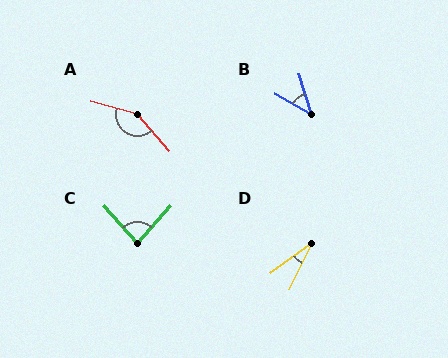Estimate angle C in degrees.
Approximately 84 degrees.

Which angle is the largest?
A, at approximately 147 degrees.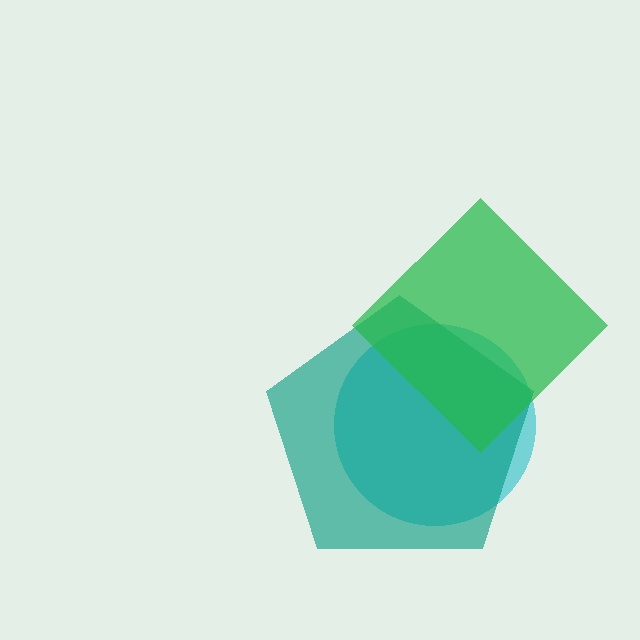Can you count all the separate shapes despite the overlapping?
Yes, there are 3 separate shapes.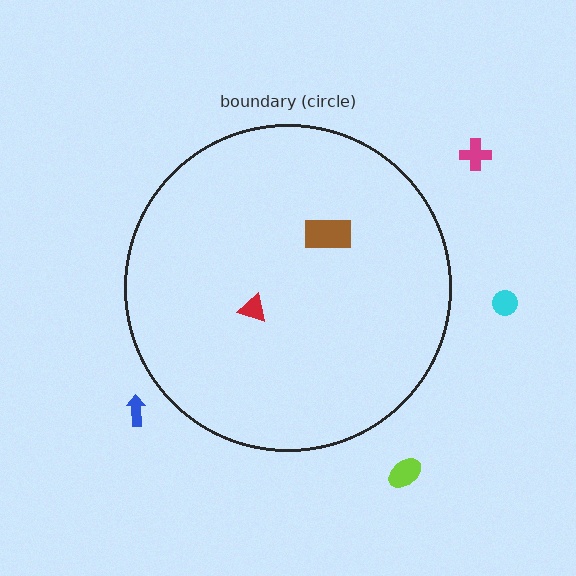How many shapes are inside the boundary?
2 inside, 4 outside.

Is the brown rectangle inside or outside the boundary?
Inside.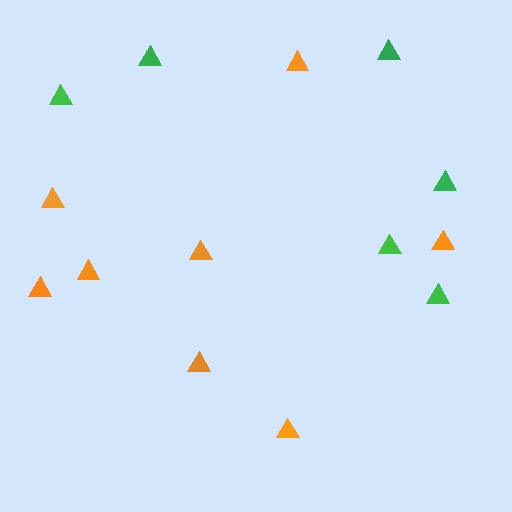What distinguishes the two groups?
There are 2 groups: one group of orange triangles (8) and one group of green triangles (6).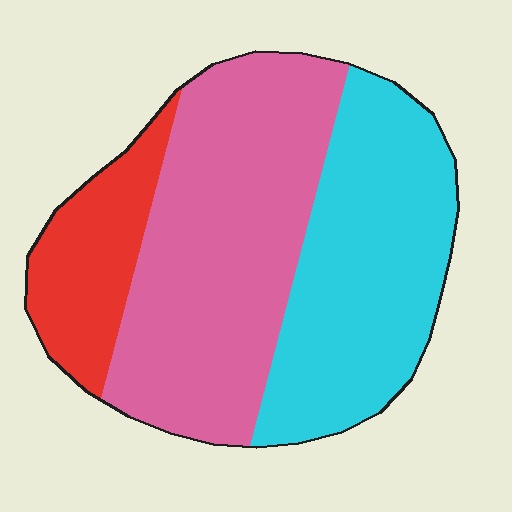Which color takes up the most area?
Pink, at roughly 45%.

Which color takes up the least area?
Red, at roughly 15%.